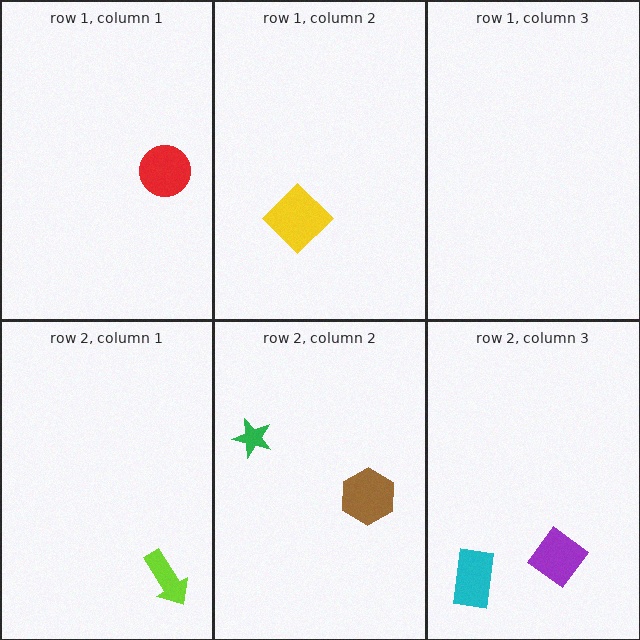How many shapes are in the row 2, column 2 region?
2.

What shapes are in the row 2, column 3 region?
The purple diamond, the cyan rectangle.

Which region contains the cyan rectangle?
The row 2, column 3 region.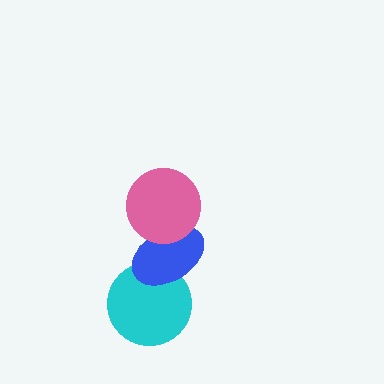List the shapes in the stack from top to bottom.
From top to bottom: the pink circle, the blue ellipse, the cyan circle.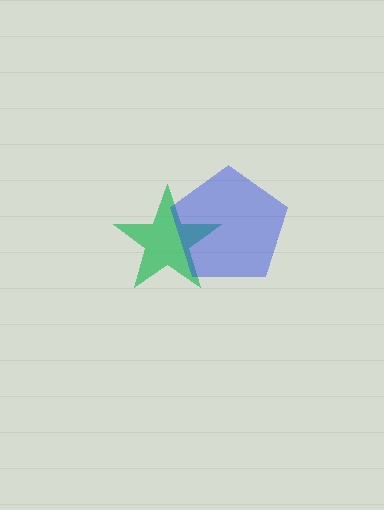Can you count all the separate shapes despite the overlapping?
Yes, there are 2 separate shapes.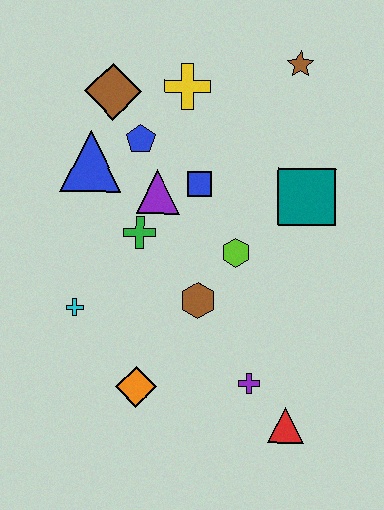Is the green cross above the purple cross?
Yes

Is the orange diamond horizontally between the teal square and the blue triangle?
Yes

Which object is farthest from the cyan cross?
The brown star is farthest from the cyan cross.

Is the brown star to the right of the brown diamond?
Yes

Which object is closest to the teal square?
The lime hexagon is closest to the teal square.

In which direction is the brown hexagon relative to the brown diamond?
The brown hexagon is below the brown diamond.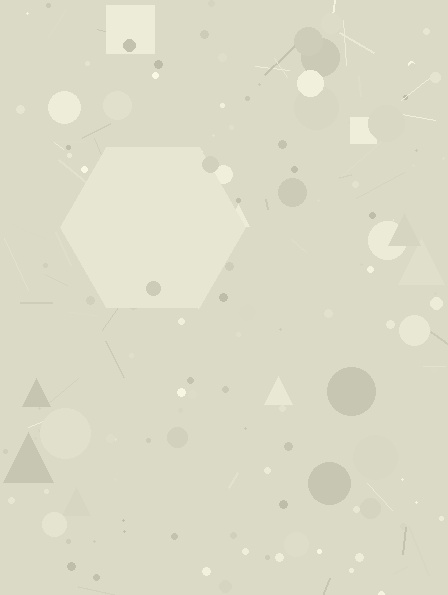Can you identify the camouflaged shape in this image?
The camouflaged shape is a hexagon.